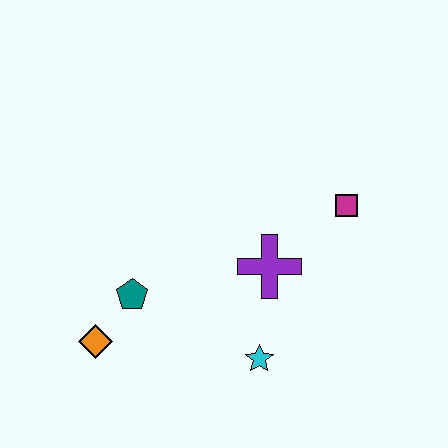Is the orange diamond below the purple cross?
Yes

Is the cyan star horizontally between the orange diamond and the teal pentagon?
No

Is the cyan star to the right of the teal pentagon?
Yes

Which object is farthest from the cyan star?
The magenta square is farthest from the cyan star.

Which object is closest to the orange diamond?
The teal pentagon is closest to the orange diamond.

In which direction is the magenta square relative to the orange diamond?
The magenta square is to the right of the orange diamond.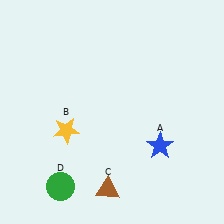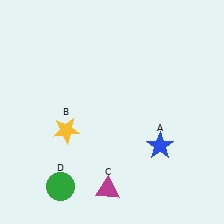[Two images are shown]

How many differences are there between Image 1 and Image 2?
There is 1 difference between the two images.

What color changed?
The triangle (C) changed from brown in Image 1 to magenta in Image 2.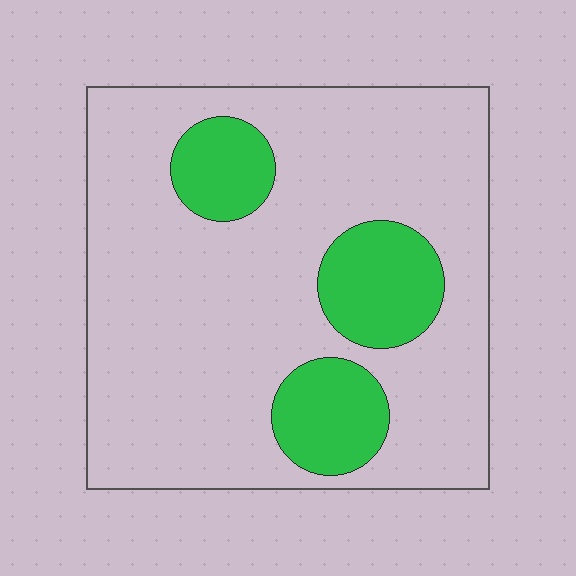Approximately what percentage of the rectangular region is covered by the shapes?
Approximately 20%.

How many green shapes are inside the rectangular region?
3.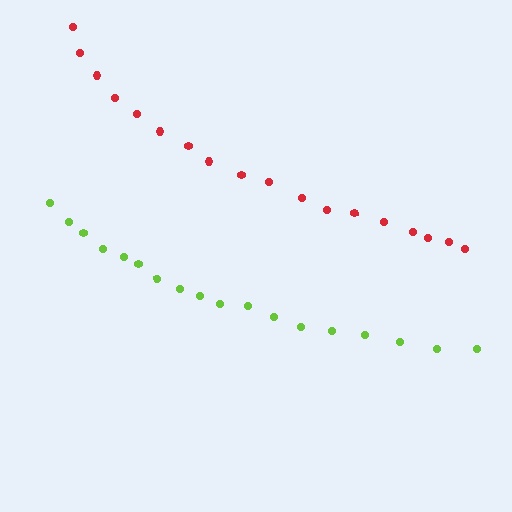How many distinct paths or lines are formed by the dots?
There are 2 distinct paths.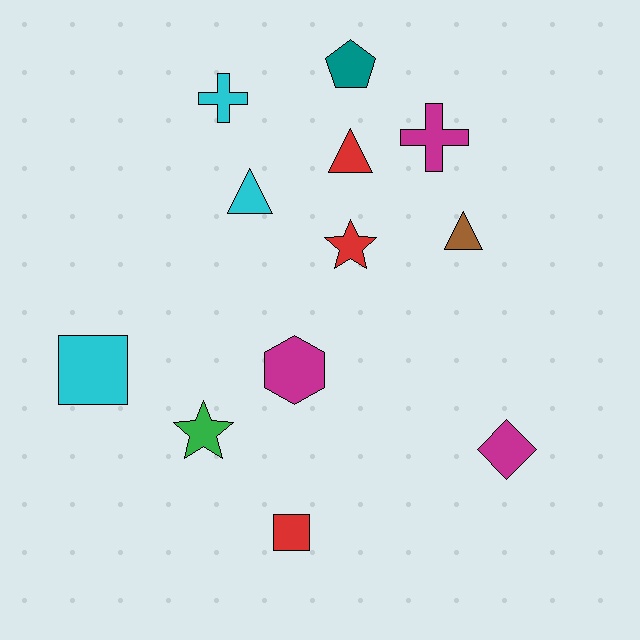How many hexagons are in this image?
There is 1 hexagon.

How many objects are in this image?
There are 12 objects.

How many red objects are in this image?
There are 3 red objects.